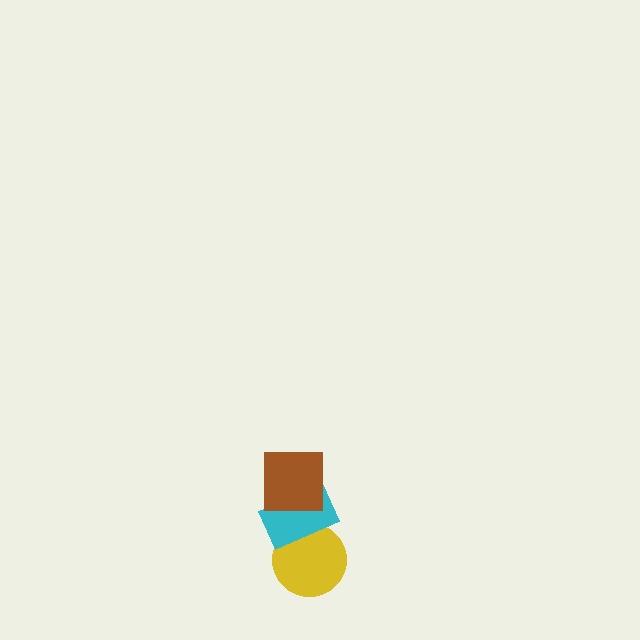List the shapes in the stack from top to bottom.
From top to bottom: the brown square, the cyan rectangle, the yellow circle.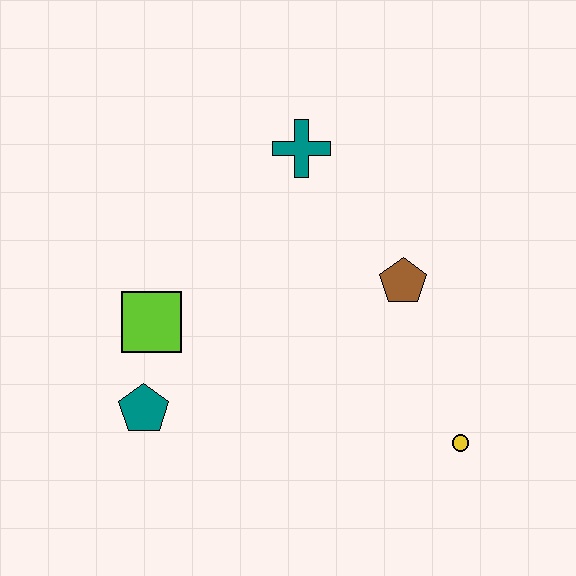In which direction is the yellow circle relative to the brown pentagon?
The yellow circle is below the brown pentagon.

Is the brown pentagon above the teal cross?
No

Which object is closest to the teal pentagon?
The lime square is closest to the teal pentagon.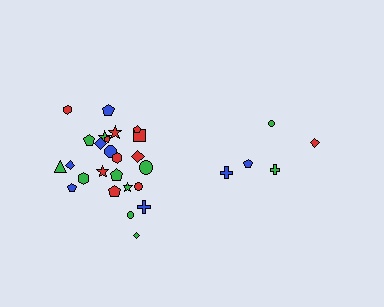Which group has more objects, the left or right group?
The left group.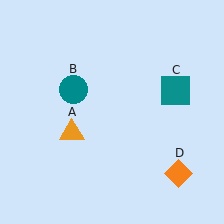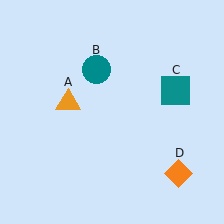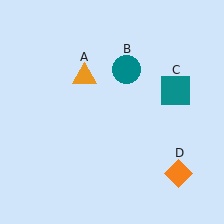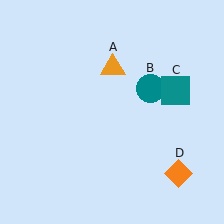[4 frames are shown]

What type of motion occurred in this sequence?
The orange triangle (object A), teal circle (object B) rotated clockwise around the center of the scene.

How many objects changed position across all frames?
2 objects changed position: orange triangle (object A), teal circle (object B).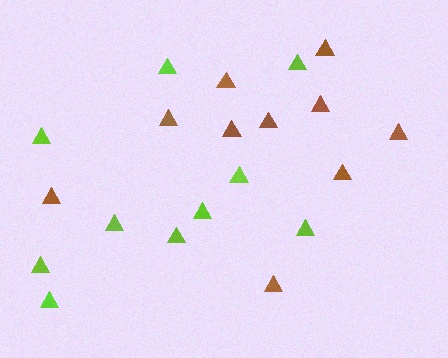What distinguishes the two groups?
There are 2 groups: one group of brown triangles (10) and one group of lime triangles (10).